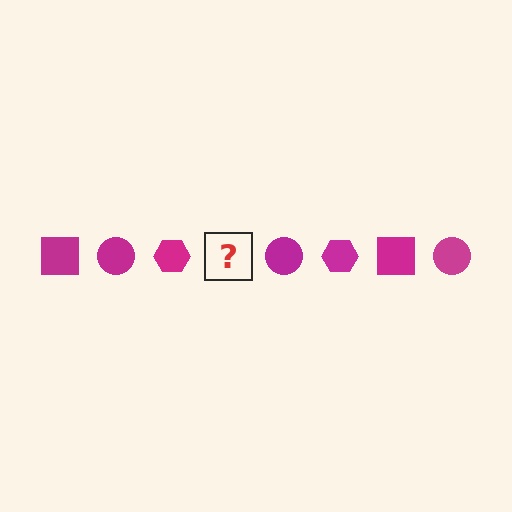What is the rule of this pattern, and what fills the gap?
The rule is that the pattern cycles through square, circle, hexagon shapes in magenta. The gap should be filled with a magenta square.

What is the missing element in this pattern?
The missing element is a magenta square.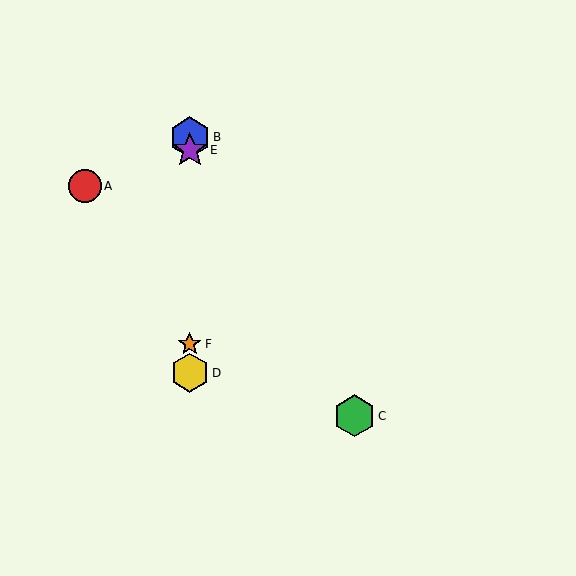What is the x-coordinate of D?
Object D is at x≈190.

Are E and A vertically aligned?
No, E is at x≈190 and A is at x≈85.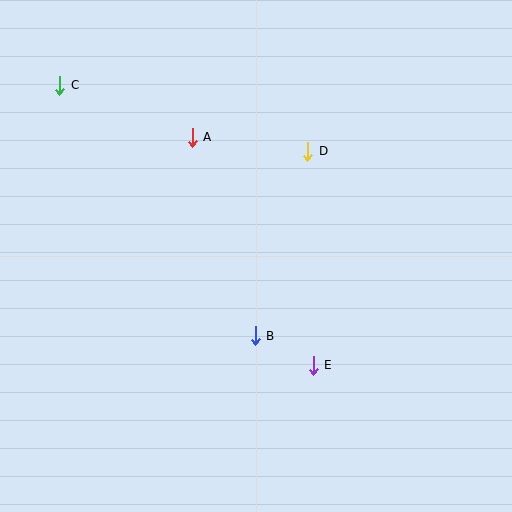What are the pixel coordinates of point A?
Point A is at (192, 137).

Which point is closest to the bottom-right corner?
Point E is closest to the bottom-right corner.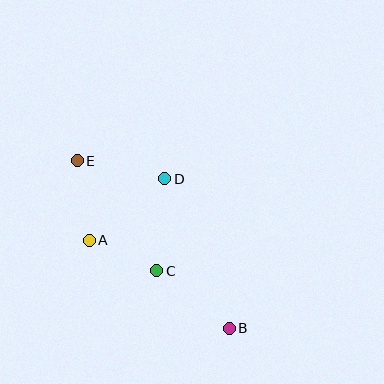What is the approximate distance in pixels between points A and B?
The distance between A and B is approximately 165 pixels.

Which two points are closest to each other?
Points A and C are closest to each other.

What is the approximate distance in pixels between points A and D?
The distance between A and D is approximately 97 pixels.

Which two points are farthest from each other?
Points B and E are farthest from each other.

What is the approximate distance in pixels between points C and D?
The distance between C and D is approximately 92 pixels.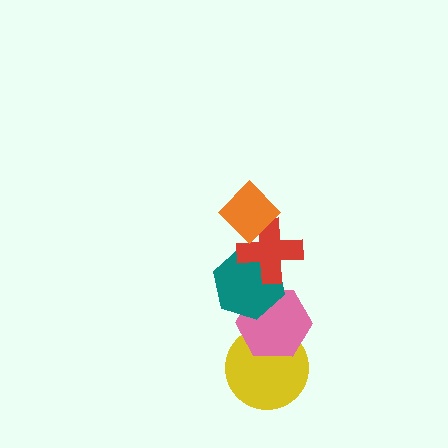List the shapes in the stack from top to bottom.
From top to bottom: the orange diamond, the red cross, the teal hexagon, the pink hexagon, the yellow circle.